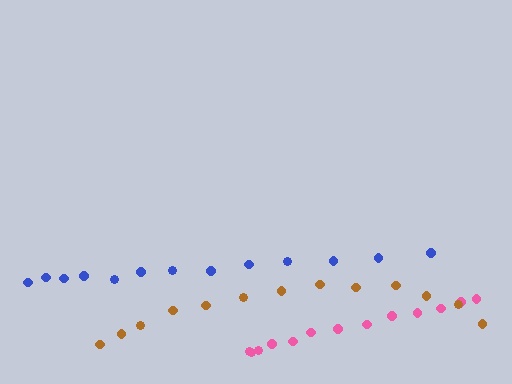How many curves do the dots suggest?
There are 3 distinct paths.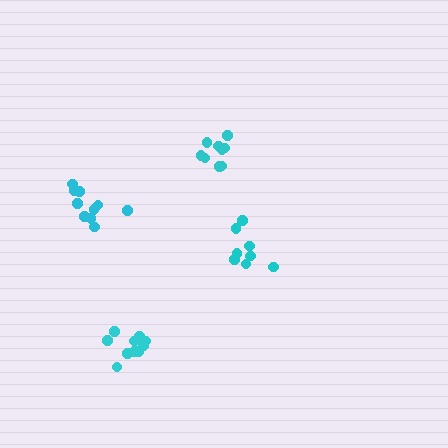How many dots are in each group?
Group 1: 10 dots, Group 2: 8 dots, Group 3: 10 dots, Group 4: 9 dots (37 total).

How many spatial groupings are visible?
There are 4 spatial groupings.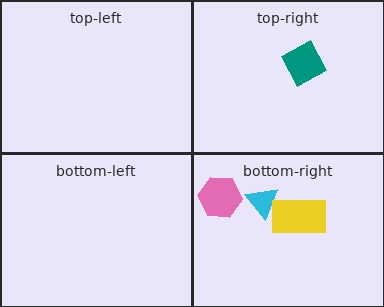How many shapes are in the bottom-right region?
3.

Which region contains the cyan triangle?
The bottom-right region.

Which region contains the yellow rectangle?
The bottom-right region.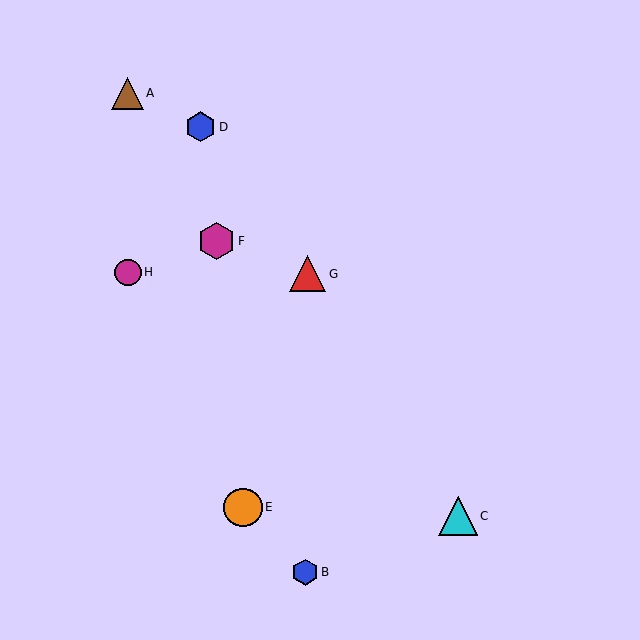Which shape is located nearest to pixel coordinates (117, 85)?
The brown triangle (labeled A) at (127, 93) is nearest to that location.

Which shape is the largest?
The orange circle (labeled E) is the largest.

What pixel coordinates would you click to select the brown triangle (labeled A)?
Click at (127, 93) to select the brown triangle A.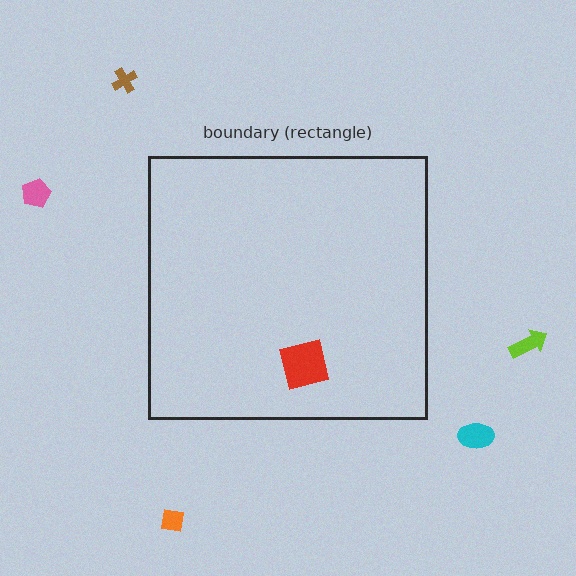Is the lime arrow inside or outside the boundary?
Outside.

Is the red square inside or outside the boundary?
Inside.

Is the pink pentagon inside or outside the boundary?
Outside.